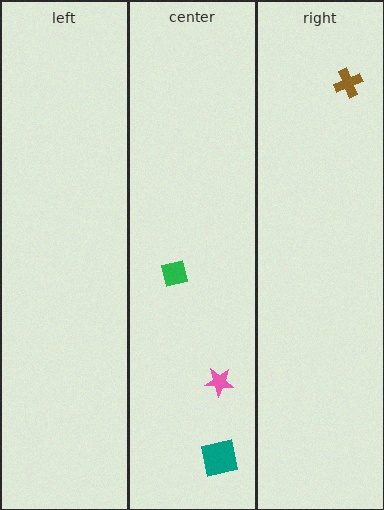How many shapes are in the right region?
1.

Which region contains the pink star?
The center region.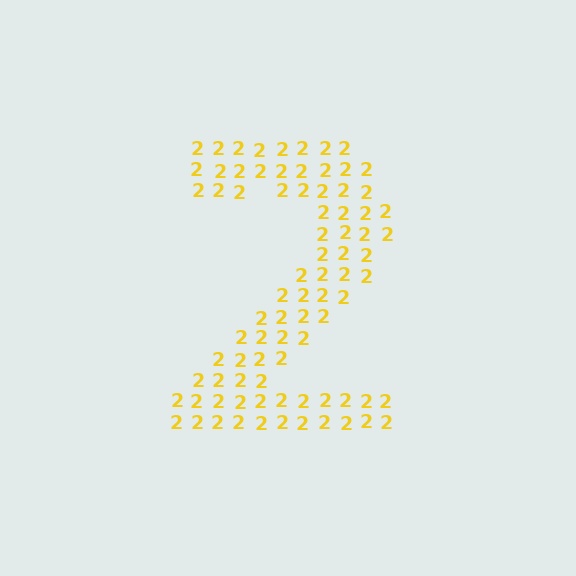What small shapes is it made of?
It is made of small digit 2's.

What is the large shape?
The large shape is the digit 2.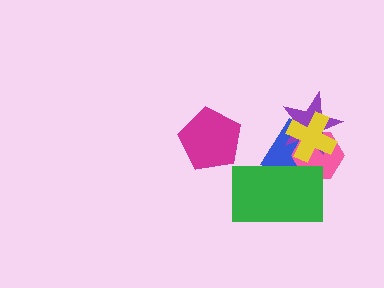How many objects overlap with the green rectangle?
2 objects overlap with the green rectangle.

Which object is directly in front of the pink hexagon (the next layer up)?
The purple star is directly in front of the pink hexagon.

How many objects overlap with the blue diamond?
4 objects overlap with the blue diamond.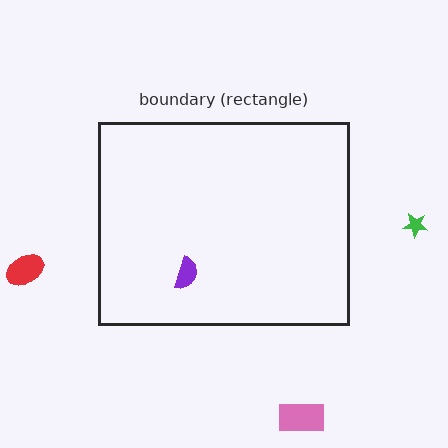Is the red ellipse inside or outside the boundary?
Outside.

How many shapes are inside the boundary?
1 inside, 3 outside.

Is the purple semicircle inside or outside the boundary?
Inside.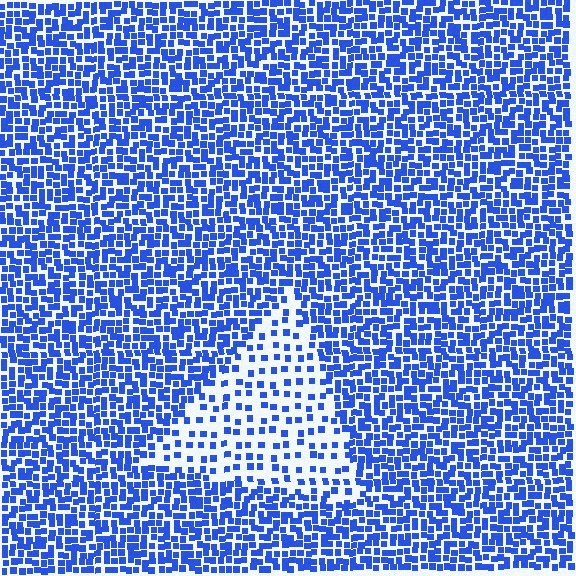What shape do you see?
I see a triangle.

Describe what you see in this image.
The image contains small blue elements arranged at two different densities. A triangle-shaped region is visible where the elements are less densely packed than the surrounding area.